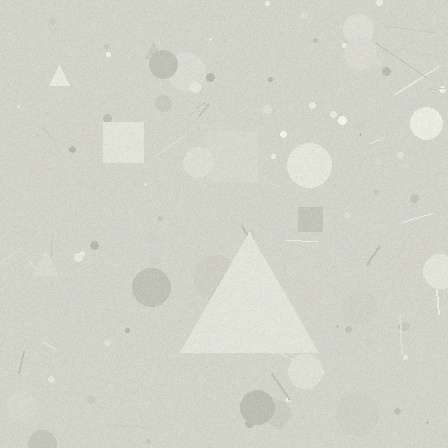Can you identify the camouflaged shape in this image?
The camouflaged shape is a triangle.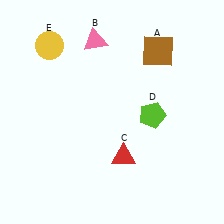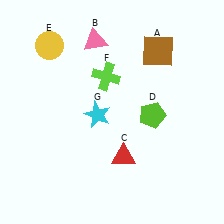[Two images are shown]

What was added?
A lime cross (F), a cyan star (G) were added in Image 2.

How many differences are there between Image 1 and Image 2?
There are 2 differences between the two images.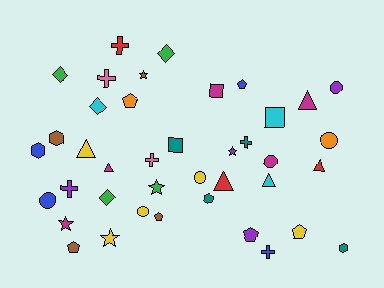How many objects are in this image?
There are 40 objects.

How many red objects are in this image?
There are 3 red objects.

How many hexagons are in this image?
There are 4 hexagons.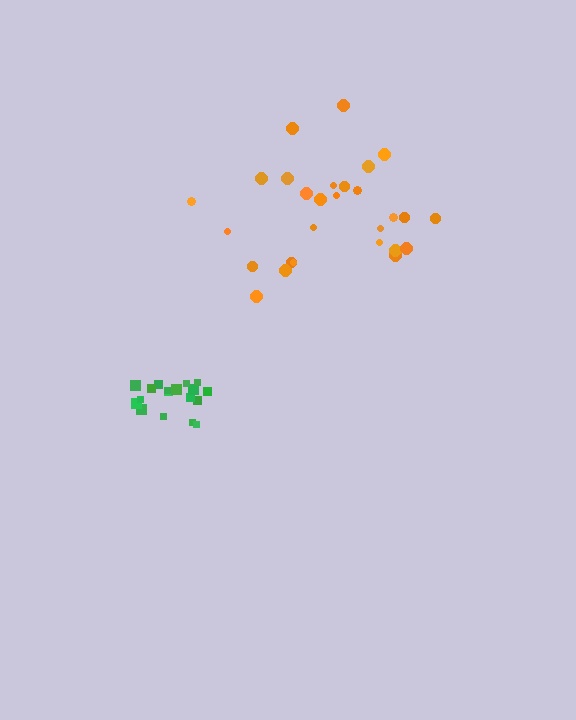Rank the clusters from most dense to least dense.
green, orange.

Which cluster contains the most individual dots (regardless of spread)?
Orange (29).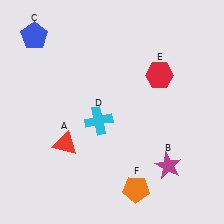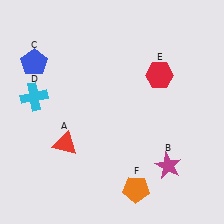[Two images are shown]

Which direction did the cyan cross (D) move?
The cyan cross (D) moved left.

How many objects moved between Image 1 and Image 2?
2 objects moved between the two images.